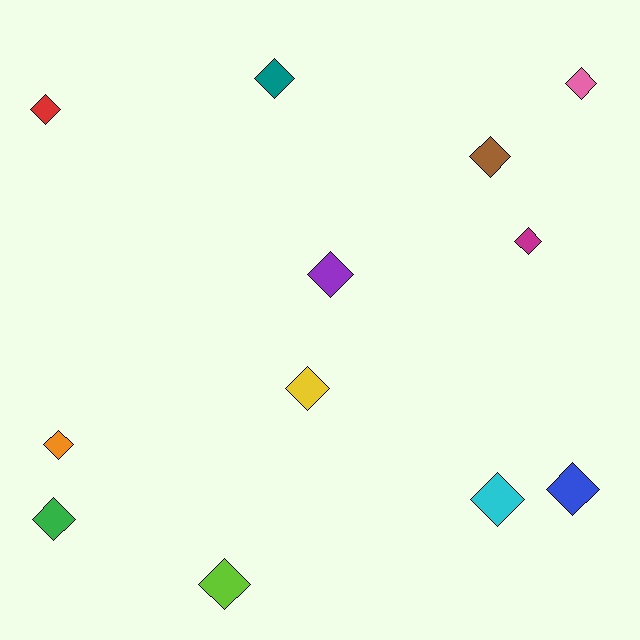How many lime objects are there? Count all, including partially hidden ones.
There is 1 lime object.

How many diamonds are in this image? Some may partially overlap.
There are 12 diamonds.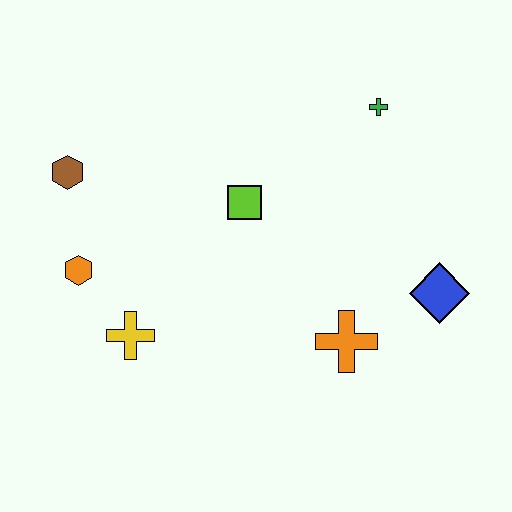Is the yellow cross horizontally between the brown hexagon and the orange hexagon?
No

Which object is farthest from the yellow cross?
The green cross is farthest from the yellow cross.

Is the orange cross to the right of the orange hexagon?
Yes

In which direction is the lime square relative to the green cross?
The lime square is to the left of the green cross.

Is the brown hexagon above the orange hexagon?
Yes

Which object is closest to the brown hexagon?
The orange hexagon is closest to the brown hexagon.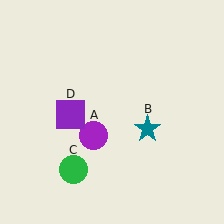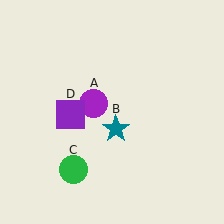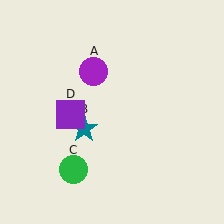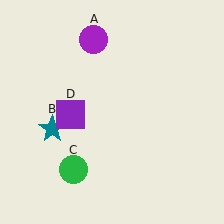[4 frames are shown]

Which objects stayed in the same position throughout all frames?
Green circle (object C) and purple square (object D) remained stationary.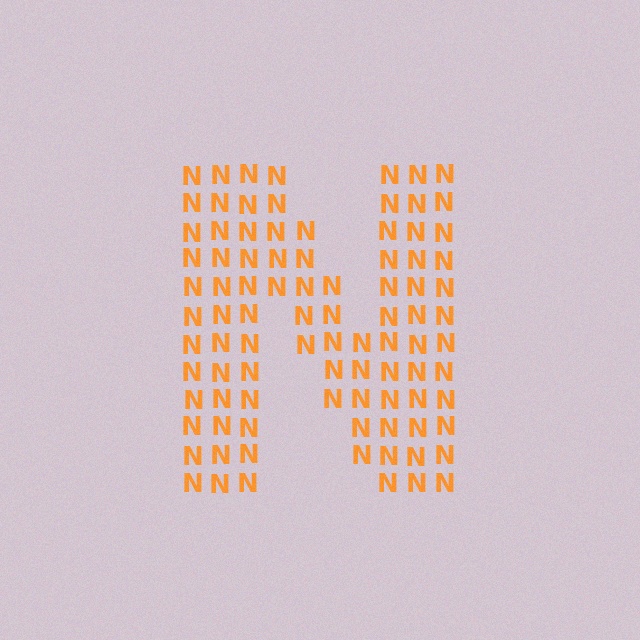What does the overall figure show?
The overall figure shows the letter N.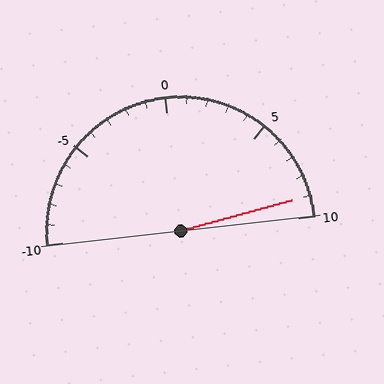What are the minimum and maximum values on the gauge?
The gauge ranges from -10 to 10.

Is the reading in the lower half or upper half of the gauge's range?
The reading is in the upper half of the range (-10 to 10).